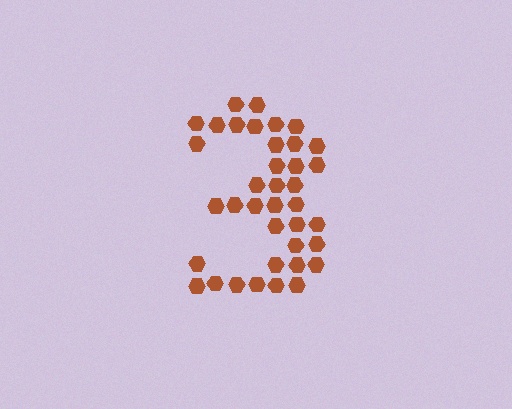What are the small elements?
The small elements are hexagons.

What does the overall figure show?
The overall figure shows the digit 3.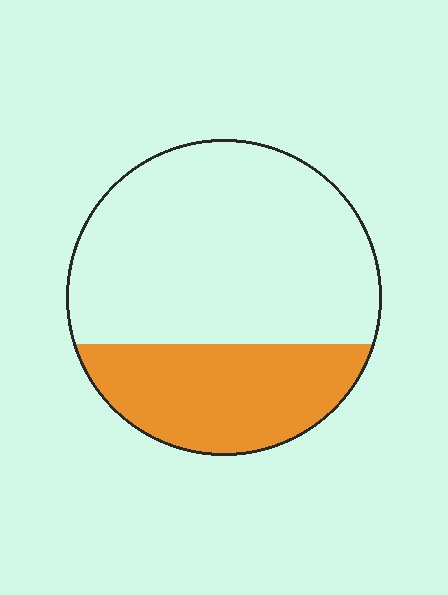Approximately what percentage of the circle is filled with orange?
Approximately 30%.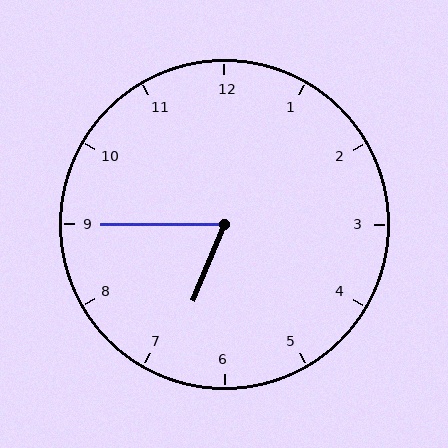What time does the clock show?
6:45.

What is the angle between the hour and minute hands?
Approximately 68 degrees.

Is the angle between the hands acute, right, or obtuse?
It is acute.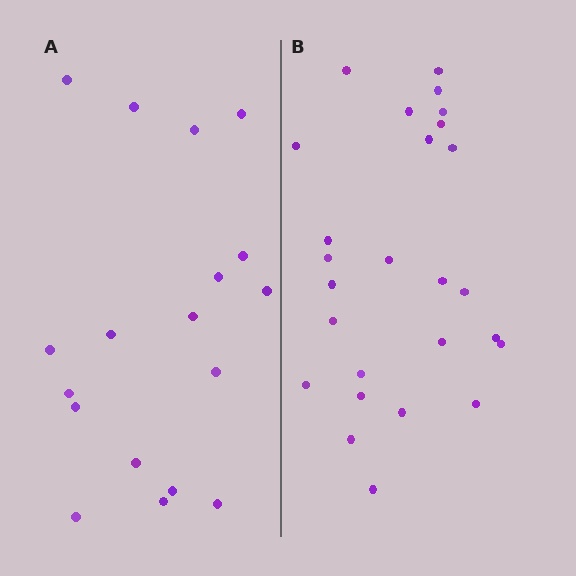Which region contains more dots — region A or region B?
Region B (the right region) has more dots.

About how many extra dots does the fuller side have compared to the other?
Region B has roughly 8 or so more dots than region A.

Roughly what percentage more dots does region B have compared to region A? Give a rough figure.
About 45% more.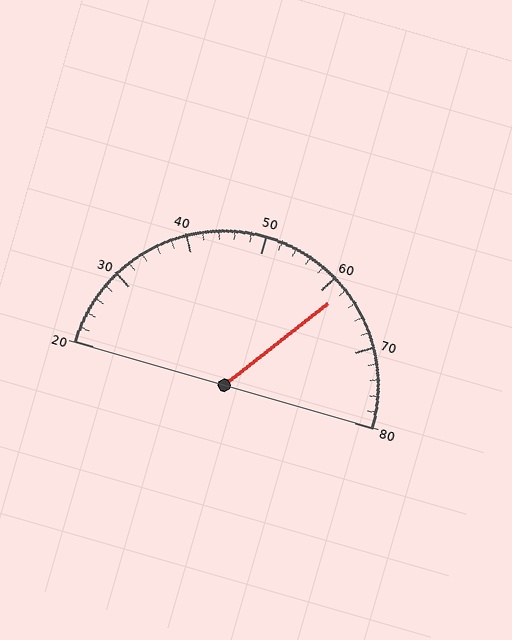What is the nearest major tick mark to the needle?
The nearest major tick mark is 60.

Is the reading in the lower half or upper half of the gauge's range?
The reading is in the upper half of the range (20 to 80).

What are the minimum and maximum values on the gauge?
The gauge ranges from 20 to 80.